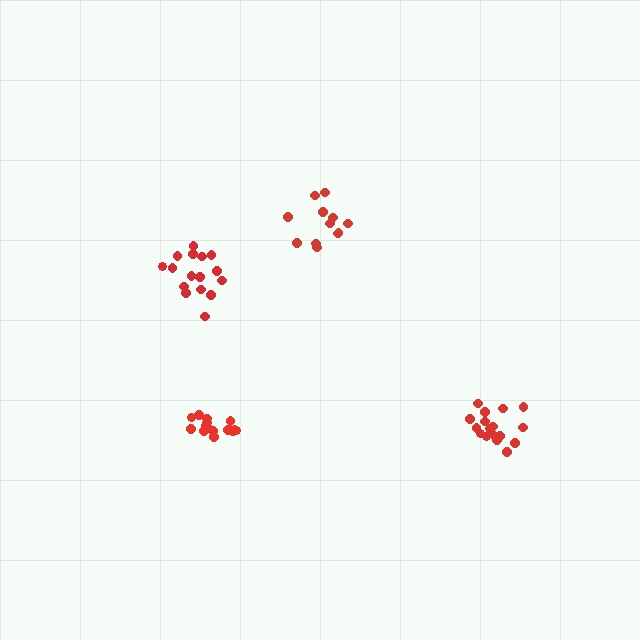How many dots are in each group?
Group 1: 17 dots, Group 2: 12 dots, Group 3: 15 dots, Group 4: 16 dots (60 total).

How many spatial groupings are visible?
There are 4 spatial groupings.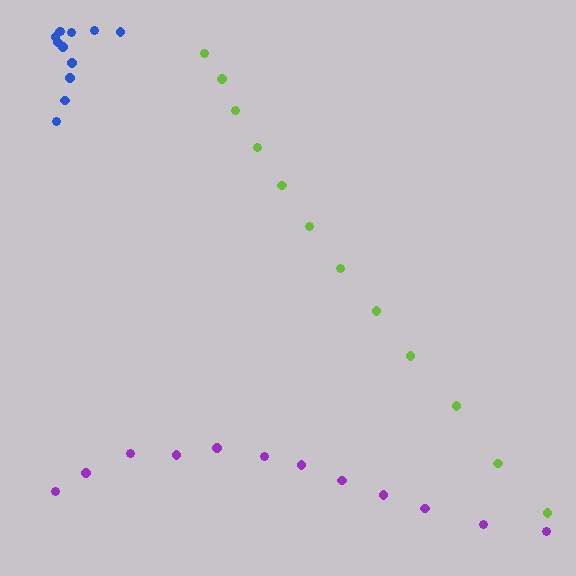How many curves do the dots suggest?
There are 3 distinct paths.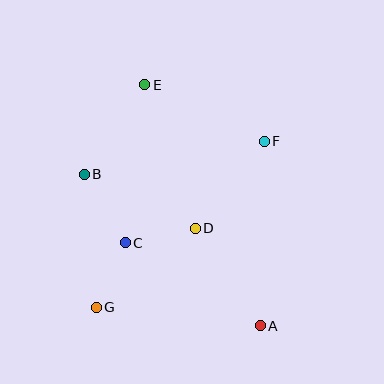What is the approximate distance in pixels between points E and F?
The distance between E and F is approximately 132 pixels.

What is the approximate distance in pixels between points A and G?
The distance between A and G is approximately 165 pixels.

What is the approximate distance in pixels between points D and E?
The distance between D and E is approximately 152 pixels.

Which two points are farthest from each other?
Points A and E are farthest from each other.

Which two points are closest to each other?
Points C and G are closest to each other.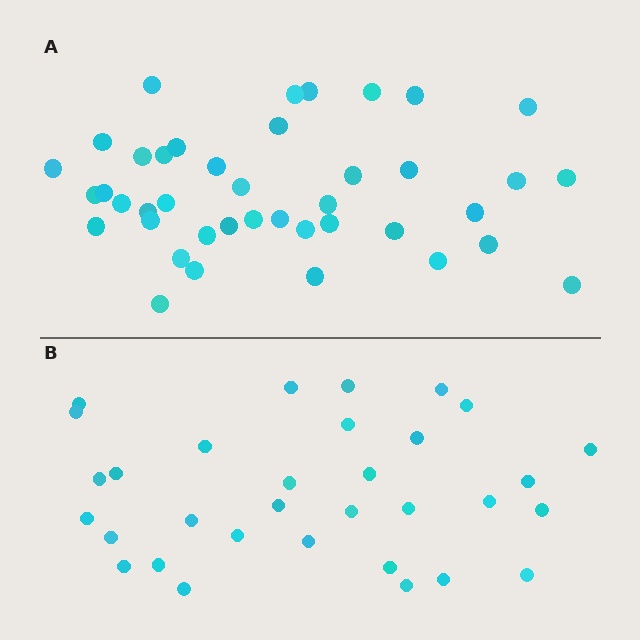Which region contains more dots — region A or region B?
Region A (the top region) has more dots.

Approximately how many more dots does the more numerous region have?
Region A has roughly 8 or so more dots than region B.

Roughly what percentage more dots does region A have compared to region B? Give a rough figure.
About 30% more.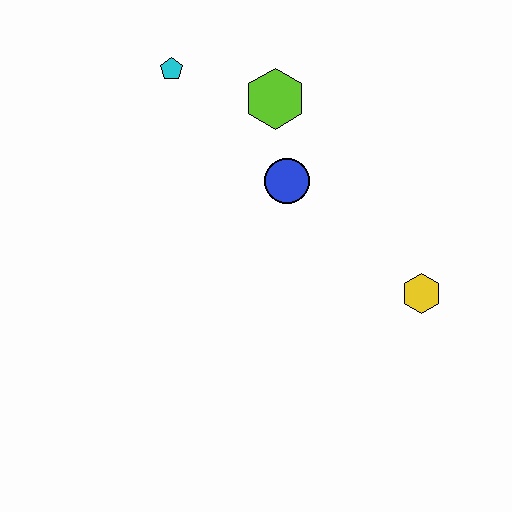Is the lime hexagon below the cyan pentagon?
Yes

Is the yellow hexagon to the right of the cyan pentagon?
Yes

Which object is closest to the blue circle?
The lime hexagon is closest to the blue circle.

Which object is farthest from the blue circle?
The yellow hexagon is farthest from the blue circle.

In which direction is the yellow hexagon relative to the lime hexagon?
The yellow hexagon is below the lime hexagon.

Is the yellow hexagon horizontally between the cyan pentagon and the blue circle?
No